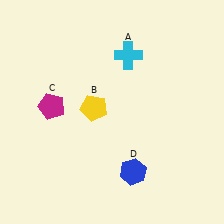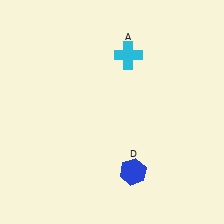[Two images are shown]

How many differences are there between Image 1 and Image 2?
There are 2 differences between the two images.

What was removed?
The yellow pentagon (B), the magenta pentagon (C) were removed in Image 2.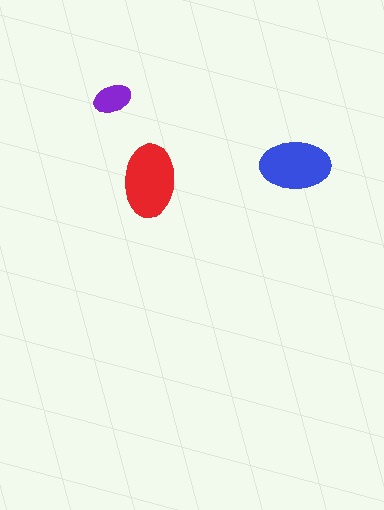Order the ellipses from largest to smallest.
the red one, the blue one, the purple one.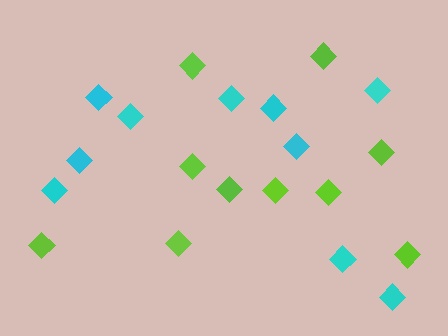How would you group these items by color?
There are 2 groups: one group of cyan diamonds (10) and one group of lime diamonds (10).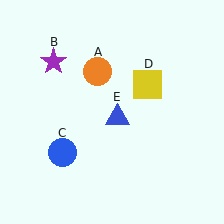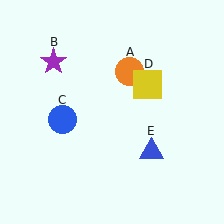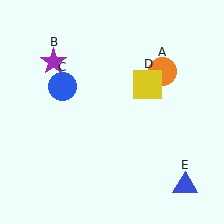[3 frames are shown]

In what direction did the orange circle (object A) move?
The orange circle (object A) moved right.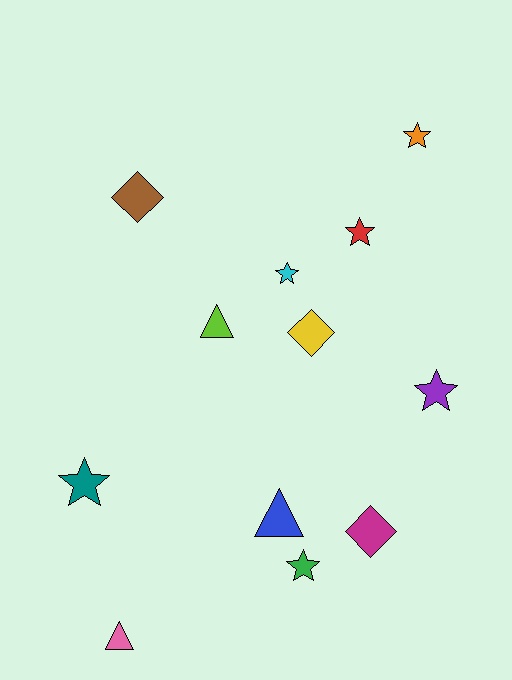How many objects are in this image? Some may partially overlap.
There are 12 objects.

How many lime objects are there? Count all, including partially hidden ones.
There is 1 lime object.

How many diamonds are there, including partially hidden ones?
There are 3 diamonds.